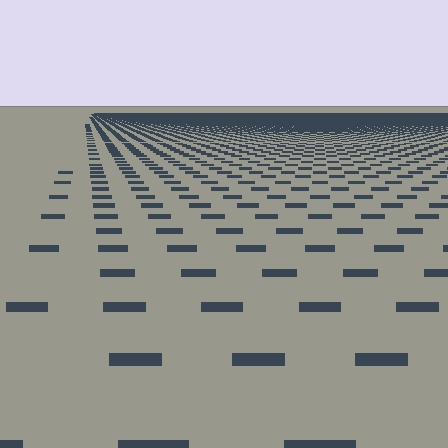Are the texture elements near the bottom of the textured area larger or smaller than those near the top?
Larger. Near the bottom, elements are closer to the viewer and appear at a bigger on-screen size.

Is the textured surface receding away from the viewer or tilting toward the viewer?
The surface is receding away from the viewer. Texture elements get smaller and denser toward the top.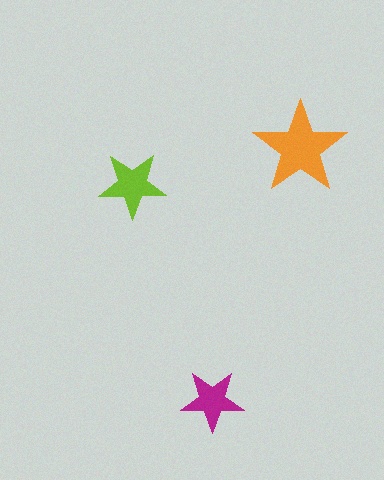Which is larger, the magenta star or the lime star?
The lime one.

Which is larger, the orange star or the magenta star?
The orange one.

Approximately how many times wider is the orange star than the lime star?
About 1.5 times wider.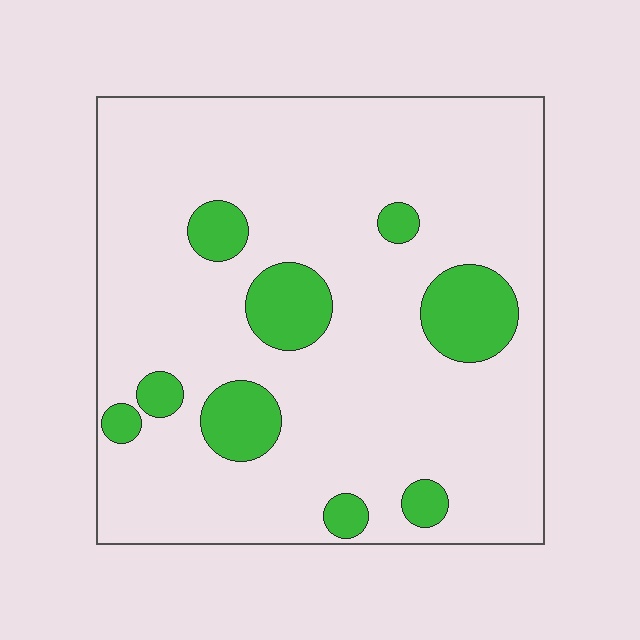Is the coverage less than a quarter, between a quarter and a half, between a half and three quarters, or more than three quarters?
Less than a quarter.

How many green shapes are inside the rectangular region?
9.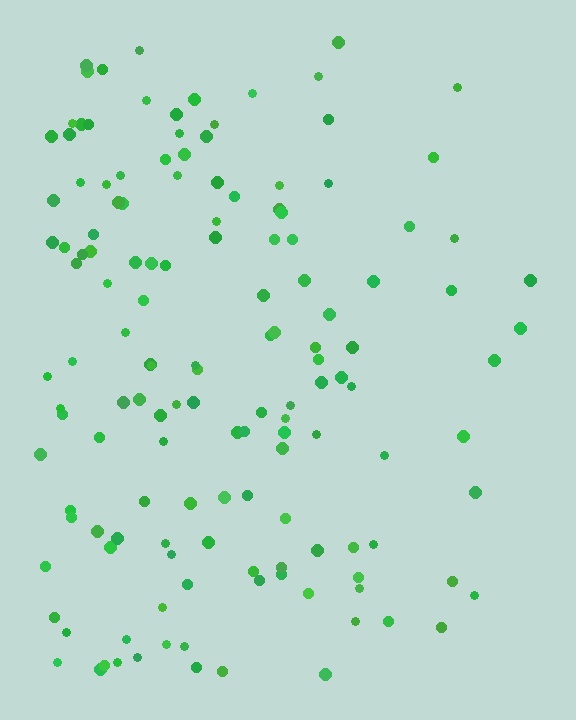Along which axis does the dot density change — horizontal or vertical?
Horizontal.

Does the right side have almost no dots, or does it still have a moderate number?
Still a moderate number, just noticeably fewer than the left.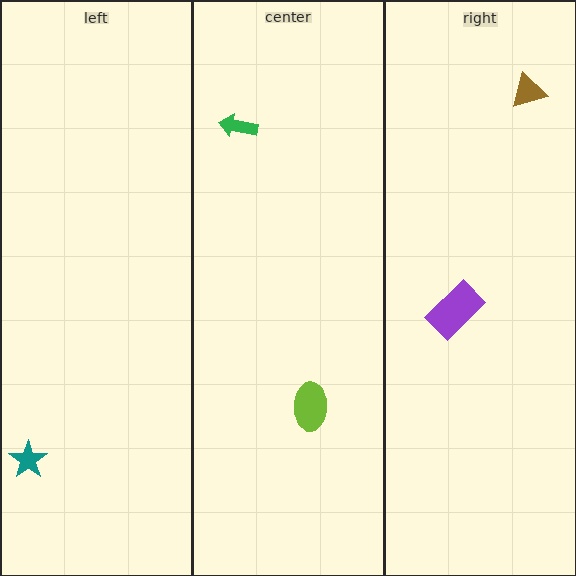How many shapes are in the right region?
2.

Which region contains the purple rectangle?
The right region.